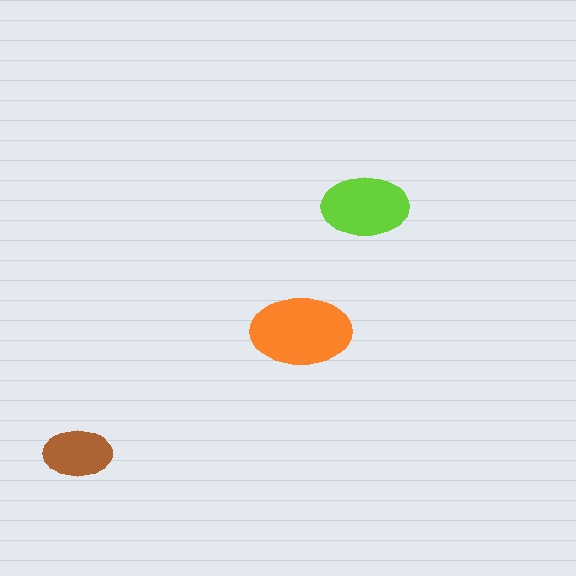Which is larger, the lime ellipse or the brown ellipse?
The lime one.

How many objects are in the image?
There are 3 objects in the image.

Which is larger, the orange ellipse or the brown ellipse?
The orange one.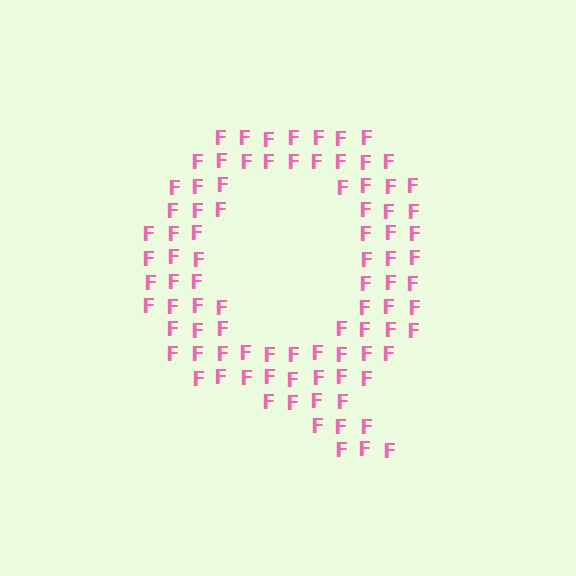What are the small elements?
The small elements are letter F's.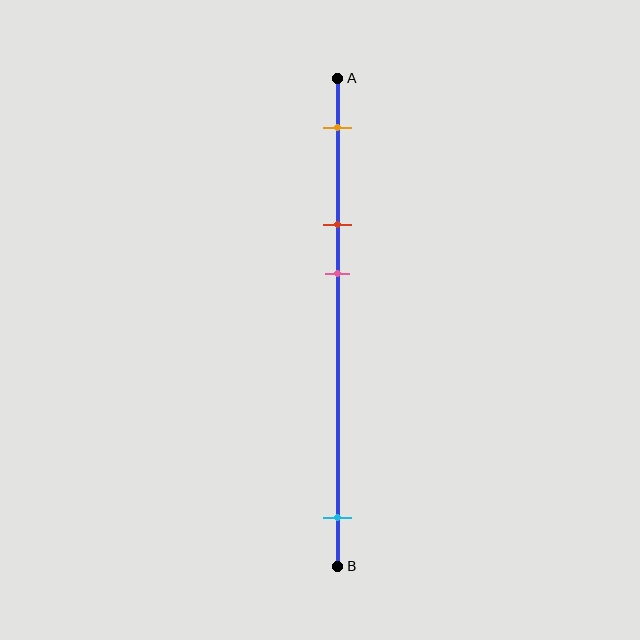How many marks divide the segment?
There are 4 marks dividing the segment.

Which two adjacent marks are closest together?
The red and pink marks are the closest adjacent pair.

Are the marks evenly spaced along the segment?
No, the marks are not evenly spaced.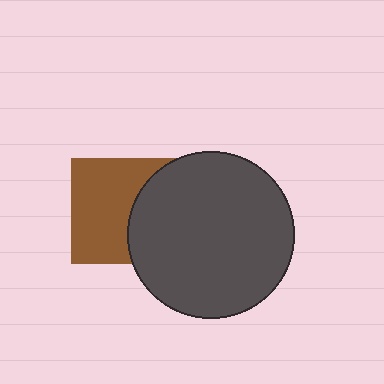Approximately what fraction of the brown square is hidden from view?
Roughly 36% of the brown square is hidden behind the dark gray circle.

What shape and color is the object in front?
The object in front is a dark gray circle.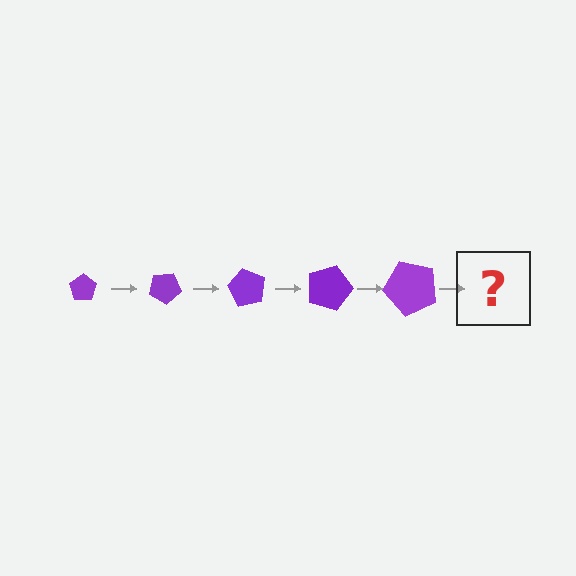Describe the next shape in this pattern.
It should be a pentagon, larger than the previous one and rotated 150 degrees from the start.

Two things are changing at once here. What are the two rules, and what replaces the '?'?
The two rules are that the pentagon grows larger each step and it rotates 30 degrees each step. The '?' should be a pentagon, larger than the previous one and rotated 150 degrees from the start.